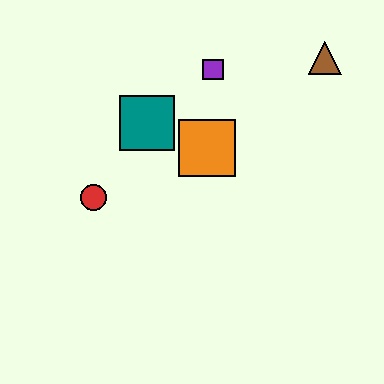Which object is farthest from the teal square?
The brown triangle is farthest from the teal square.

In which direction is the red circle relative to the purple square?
The red circle is below the purple square.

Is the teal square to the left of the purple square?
Yes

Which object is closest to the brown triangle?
The purple square is closest to the brown triangle.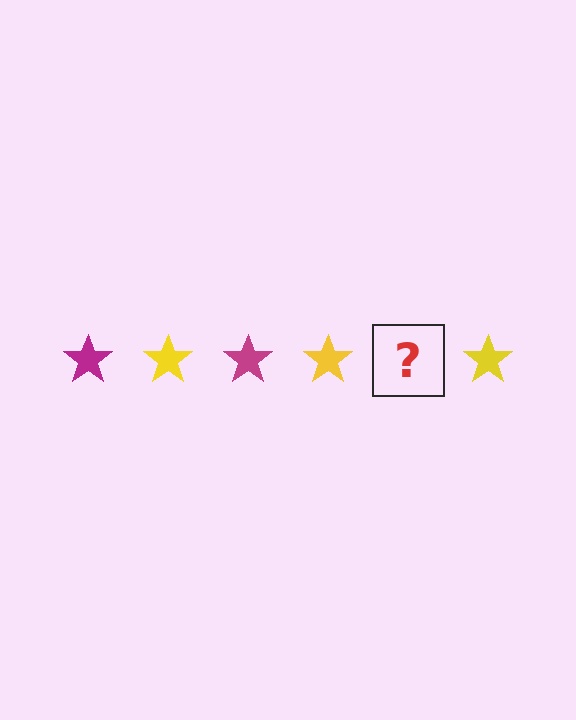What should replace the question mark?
The question mark should be replaced with a magenta star.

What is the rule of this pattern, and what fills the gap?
The rule is that the pattern cycles through magenta, yellow stars. The gap should be filled with a magenta star.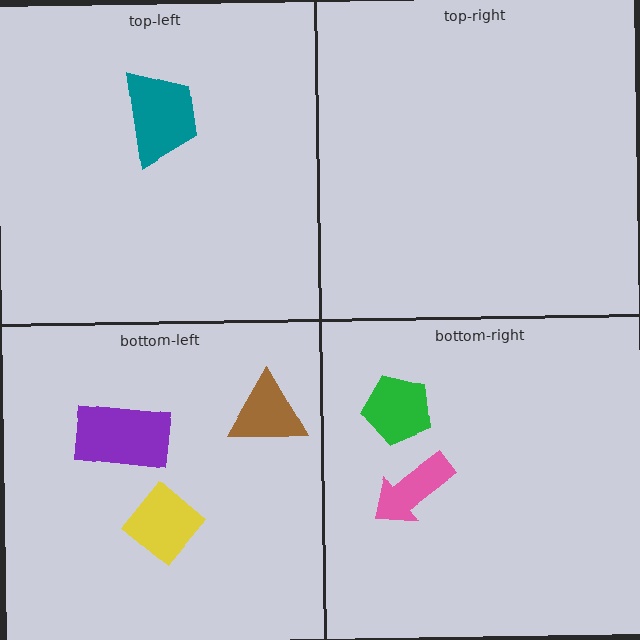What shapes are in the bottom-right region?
The green pentagon, the pink arrow.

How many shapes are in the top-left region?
1.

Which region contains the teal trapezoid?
The top-left region.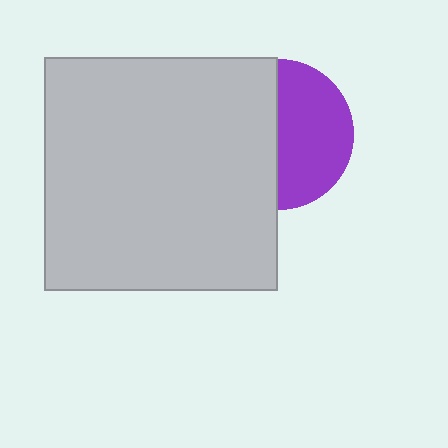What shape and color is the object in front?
The object in front is a light gray square.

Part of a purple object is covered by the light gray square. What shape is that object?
It is a circle.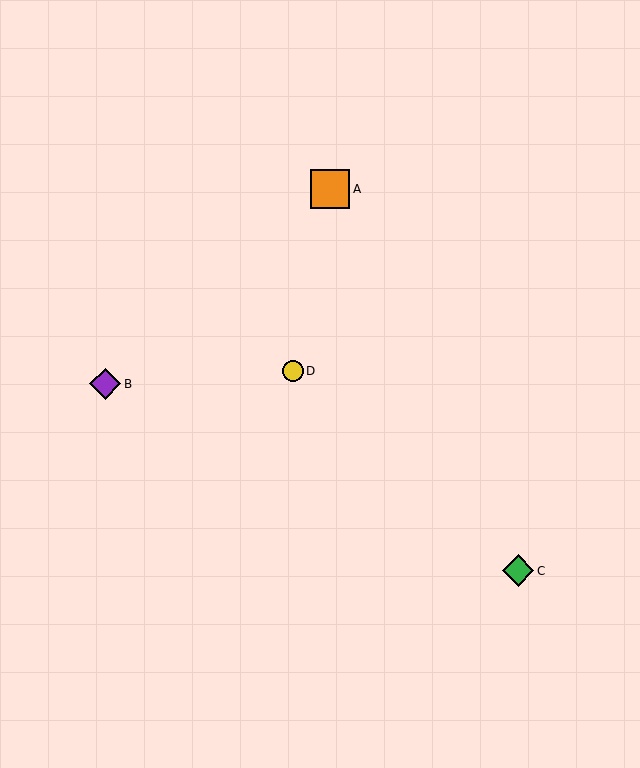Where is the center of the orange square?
The center of the orange square is at (330, 189).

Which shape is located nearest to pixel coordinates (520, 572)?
The green diamond (labeled C) at (518, 571) is nearest to that location.